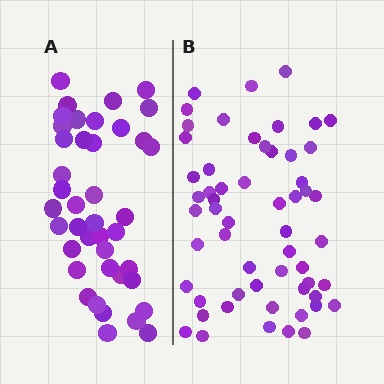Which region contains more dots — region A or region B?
Region B (the right region) has more dots.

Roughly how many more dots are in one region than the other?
Region B has approximately 15 more dots than region A.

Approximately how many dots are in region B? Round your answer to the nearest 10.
About 60 dots. (The exact count is 57, which rounds to 60.)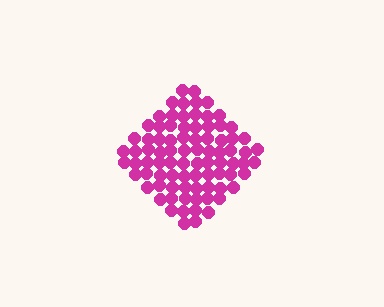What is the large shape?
The large shape is a diamond.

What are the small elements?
The small elements are circles.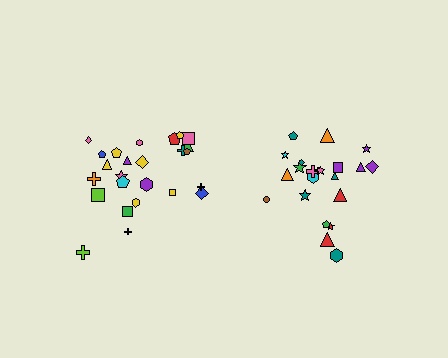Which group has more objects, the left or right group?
The left group.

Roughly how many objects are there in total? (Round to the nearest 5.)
Roughly 45 objects in total.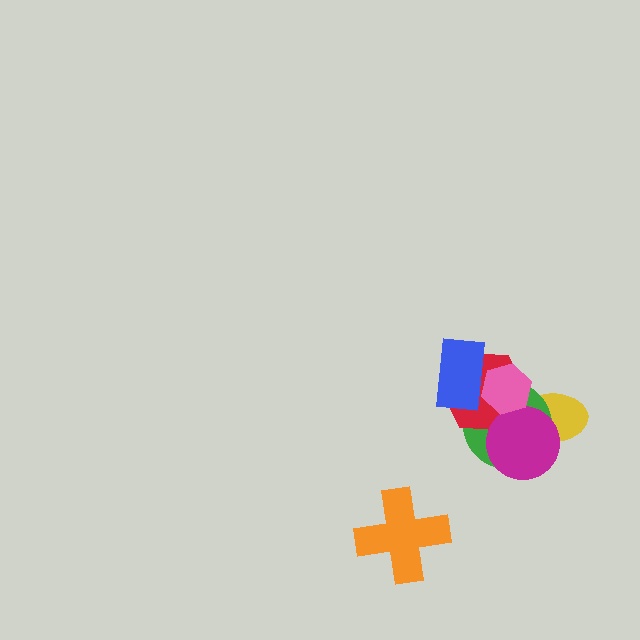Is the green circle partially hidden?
Yes, it is partially covered by another shape.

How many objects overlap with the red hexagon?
5 objects overlap with the red hexagon.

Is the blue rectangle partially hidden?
Yes, it is partially covered by another shape.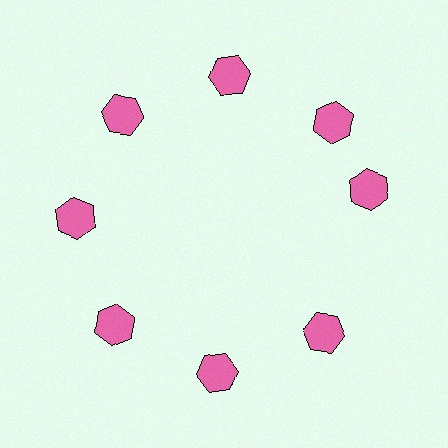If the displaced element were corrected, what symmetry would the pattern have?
It would have 8-fold rotational symmetry — the pattern would map onto itself every 45 degrees.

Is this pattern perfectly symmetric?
No. The 8 pink hexagons are arranged in a ring, but one element near the 3 o'clock position is rotated out of alignment along the ring, breaking the 8-fold rotational symmetry.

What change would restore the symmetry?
The symmetry would be restored by rotating it back into even spacing with its neighbors so that all 8 hexagons sit at equal angles and equal distance from the center.